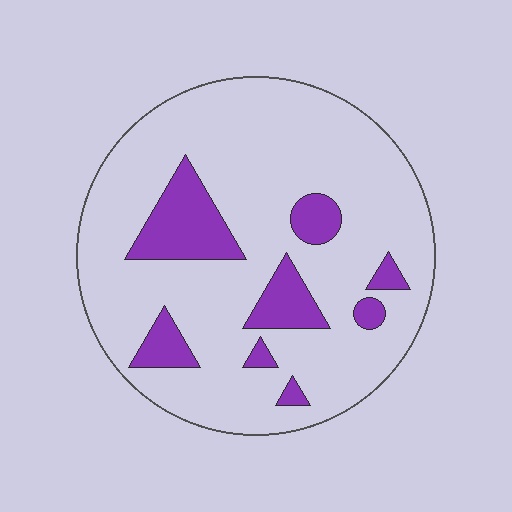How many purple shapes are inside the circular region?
8.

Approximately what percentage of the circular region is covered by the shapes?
Approximately 15%.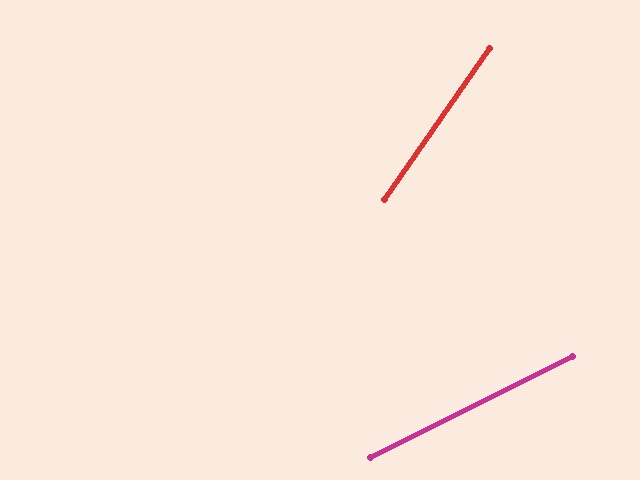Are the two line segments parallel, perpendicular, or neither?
Neither parallel nor perpendicular — they differ by about 28°.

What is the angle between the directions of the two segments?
Approximately 28 degrees.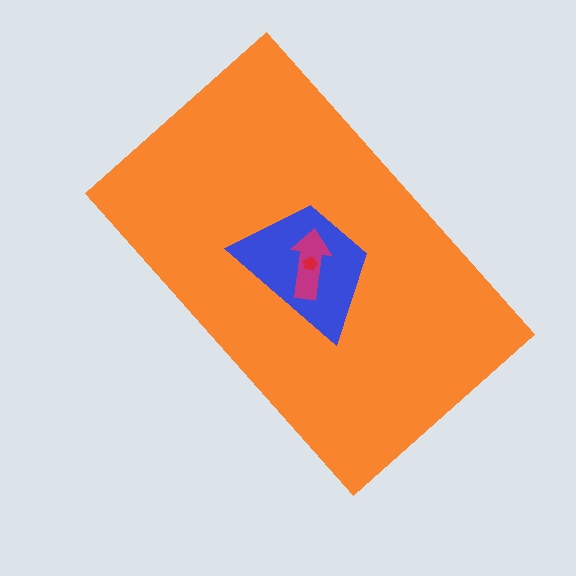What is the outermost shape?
The orange rectangle.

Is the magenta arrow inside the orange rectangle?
Yes.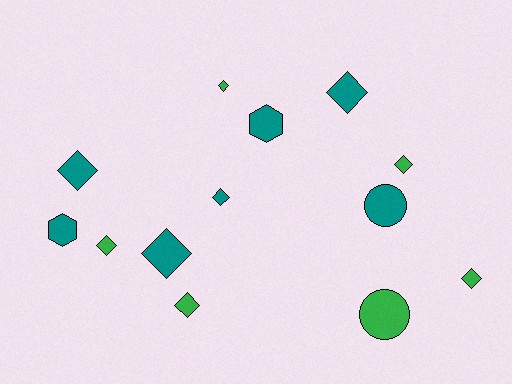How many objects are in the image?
There are 13 objects.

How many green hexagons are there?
There are no green hexagons.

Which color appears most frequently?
Teal, with 7 objects.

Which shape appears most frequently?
Diamond, with 9 objects.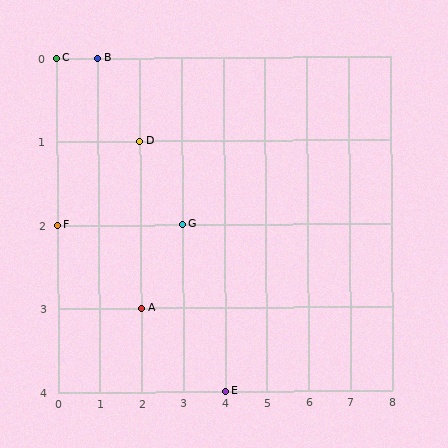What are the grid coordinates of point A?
Point A is at grid coordinates (2, 3).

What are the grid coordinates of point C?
Point C is at grid coordinates (0, 0).